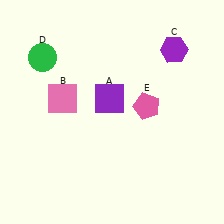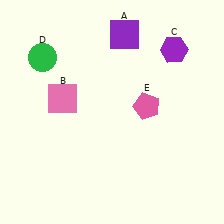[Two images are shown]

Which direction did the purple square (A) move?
The purple square (A) moved up.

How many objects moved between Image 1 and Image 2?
1 object moved between the two images.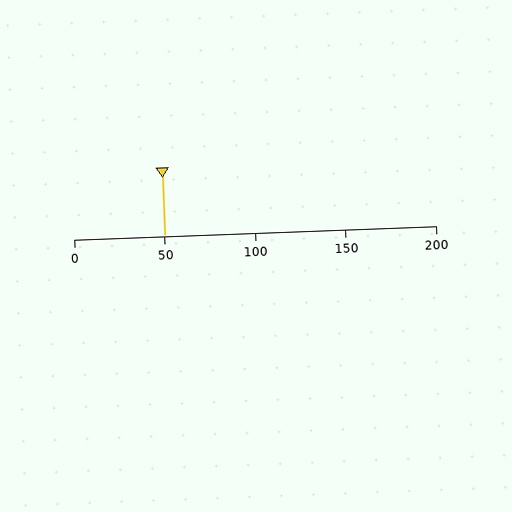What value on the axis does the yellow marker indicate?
The marker indicates approximately 50.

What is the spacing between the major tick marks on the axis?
The major ticks are spaced 50 apart.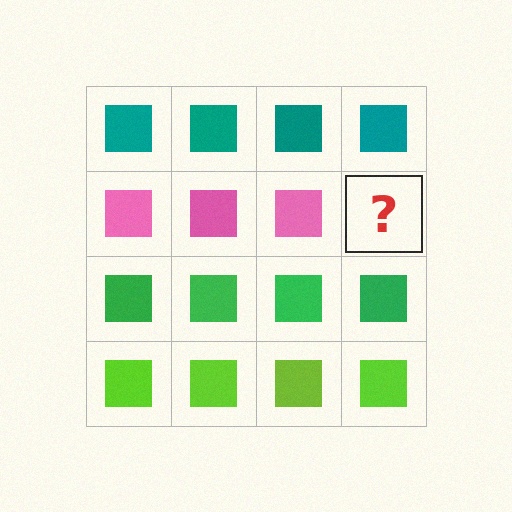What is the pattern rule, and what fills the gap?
The rule is that each row has a consistent color. The gap should be filled with a pink square.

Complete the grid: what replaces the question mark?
The question mark should be replaced with a pink square.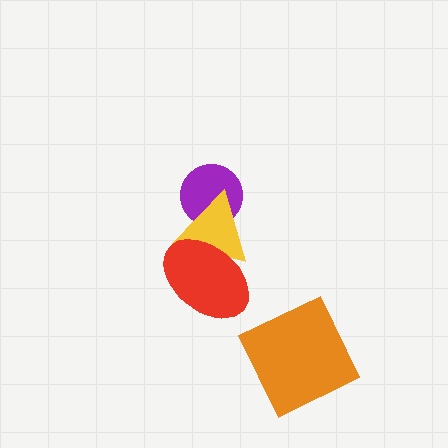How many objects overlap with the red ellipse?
1 object overlaps with the red ellipse.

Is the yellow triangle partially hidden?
Yes, it is partially covered by another shape.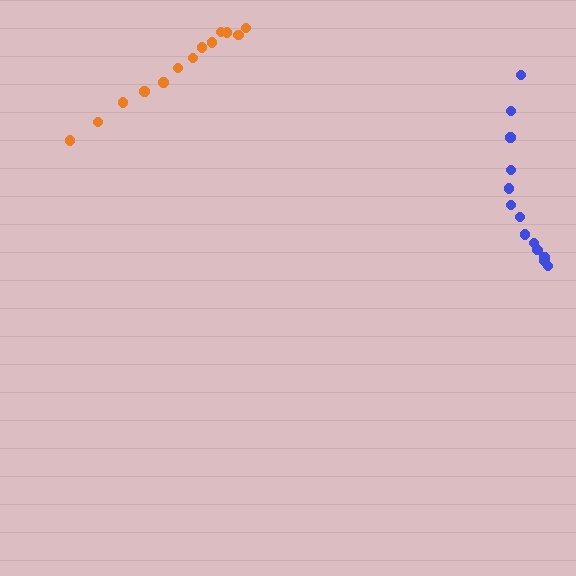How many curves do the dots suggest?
There are 2 distinct paths.